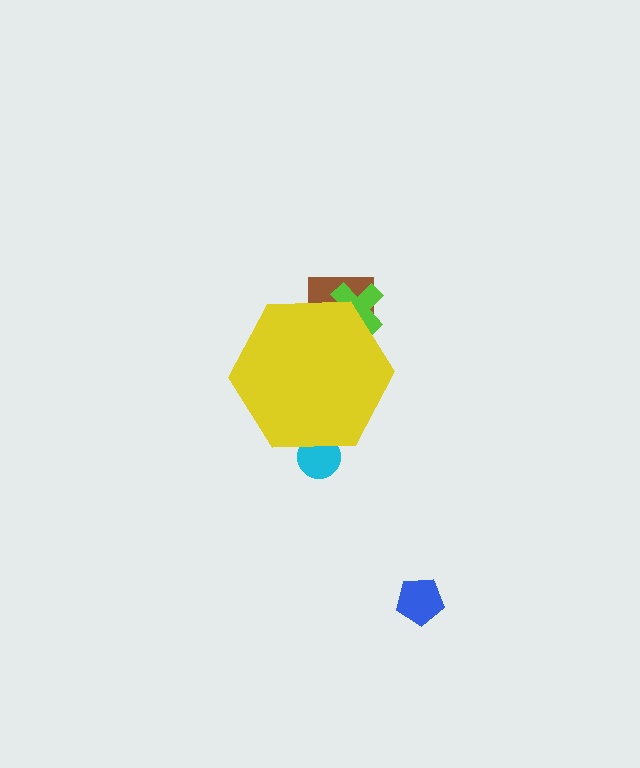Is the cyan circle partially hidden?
Yes, the cyan circle is partially hidden behind the yellow hexagon.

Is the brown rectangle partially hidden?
Yes, the brown rectangle is partially hidden behind the yellow hexagon.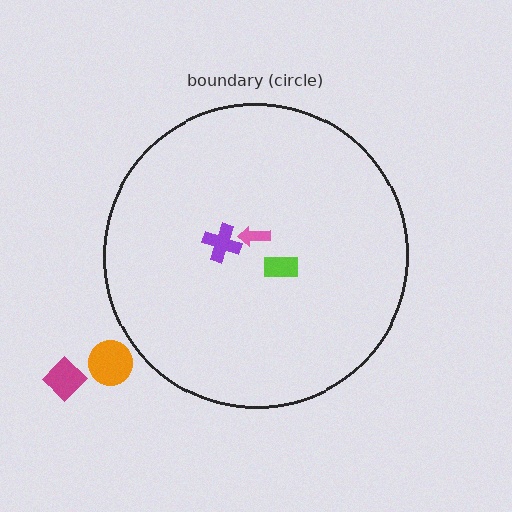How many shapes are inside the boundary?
3 inside, 2 outside.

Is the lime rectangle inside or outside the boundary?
Inside.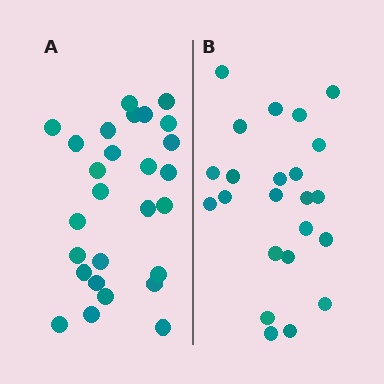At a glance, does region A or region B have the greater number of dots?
Region A (the left region) has more dots.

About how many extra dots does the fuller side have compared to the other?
Region A has about 4 more dots than region B.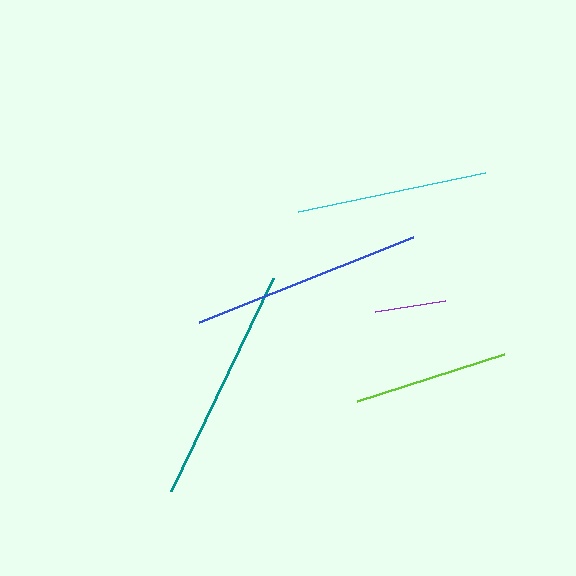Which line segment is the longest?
The teal line is the longest at approximately 237 pixels.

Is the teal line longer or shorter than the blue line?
The teal line is longer than the blue line.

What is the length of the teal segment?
The teal segment is approximately 237 pixels long.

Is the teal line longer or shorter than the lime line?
The teal line is longer than the lime line.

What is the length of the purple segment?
The purple segment is approximately 71 pixels long.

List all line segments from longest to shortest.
From longest to shortest: teal, blue, cyan, lime, purple.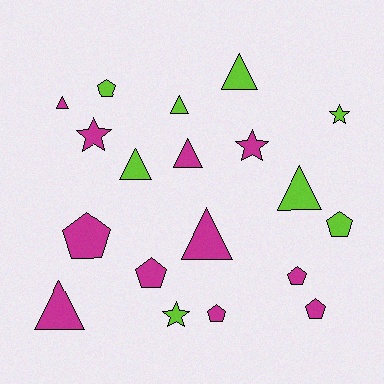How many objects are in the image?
There are 19 objects.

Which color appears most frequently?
Magenta, with 11 objects.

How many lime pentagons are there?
There are 2 lime pentagons.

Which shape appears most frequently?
Triangle, with 8 objects.